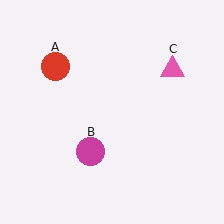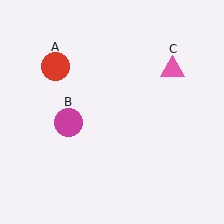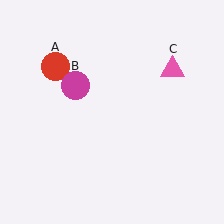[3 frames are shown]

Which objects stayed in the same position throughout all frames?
Red circle (object A) and pink triangle (object C) remained stationary.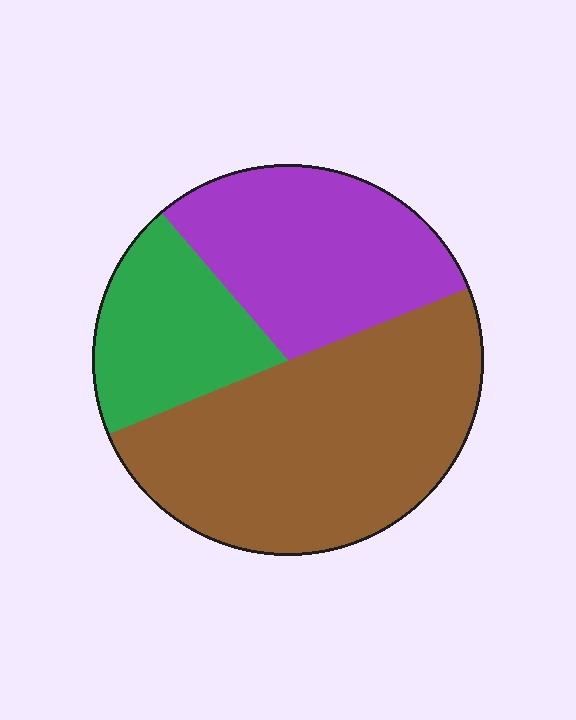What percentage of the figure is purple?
Purple covers 30% of the figure.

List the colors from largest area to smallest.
From largest to smallest: brown, purple, green.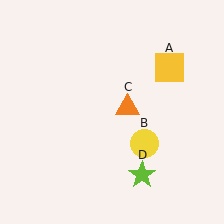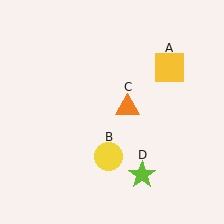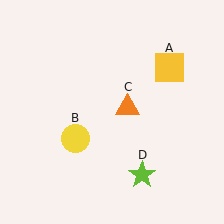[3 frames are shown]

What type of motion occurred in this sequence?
The yellow circle (object B) rotated clockwise around the center of the scene.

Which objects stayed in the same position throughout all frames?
Yellow square (object A) and orange triangle (object C) and lime star (object D) remained stationary.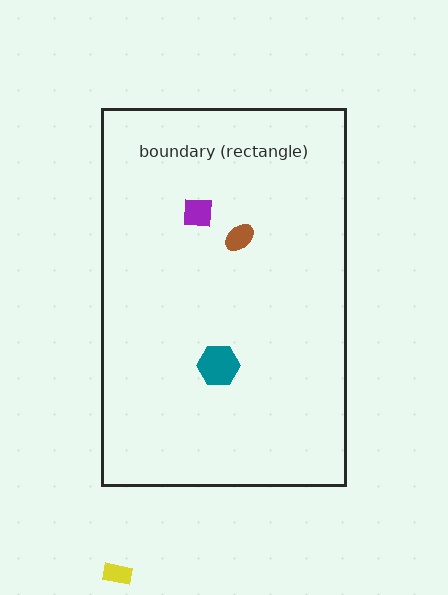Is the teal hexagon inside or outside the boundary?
Inside.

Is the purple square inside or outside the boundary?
Inside.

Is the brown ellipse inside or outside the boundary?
Inside.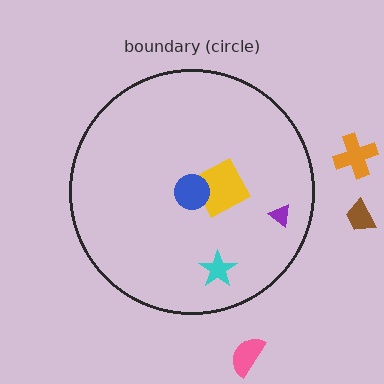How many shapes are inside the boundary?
4 inside, 3 outside.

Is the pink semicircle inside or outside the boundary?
Outside.